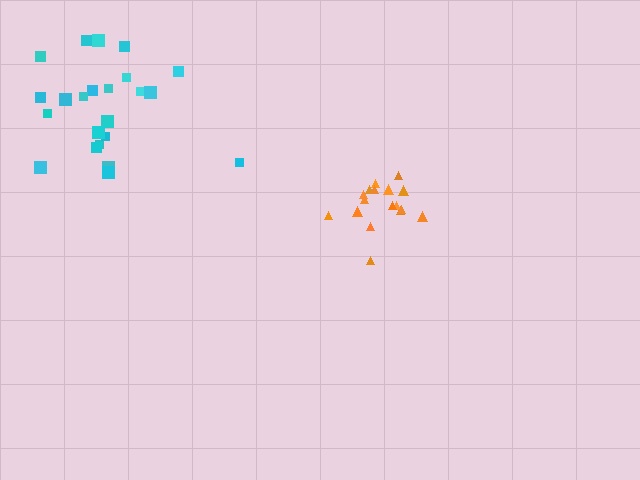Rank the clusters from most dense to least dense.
orange, cyan.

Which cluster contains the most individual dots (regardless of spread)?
Cyan (23).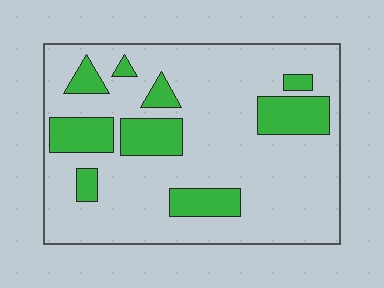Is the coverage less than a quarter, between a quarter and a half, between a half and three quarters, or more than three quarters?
Less than a quarter.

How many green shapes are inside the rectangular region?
9.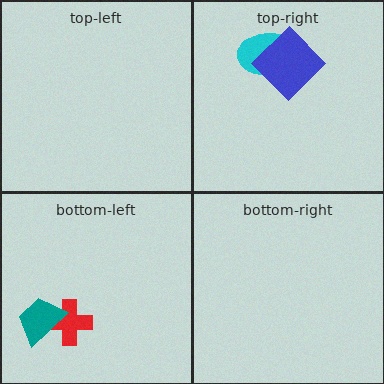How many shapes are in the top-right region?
2.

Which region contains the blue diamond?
The top-right region.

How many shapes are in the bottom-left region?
2.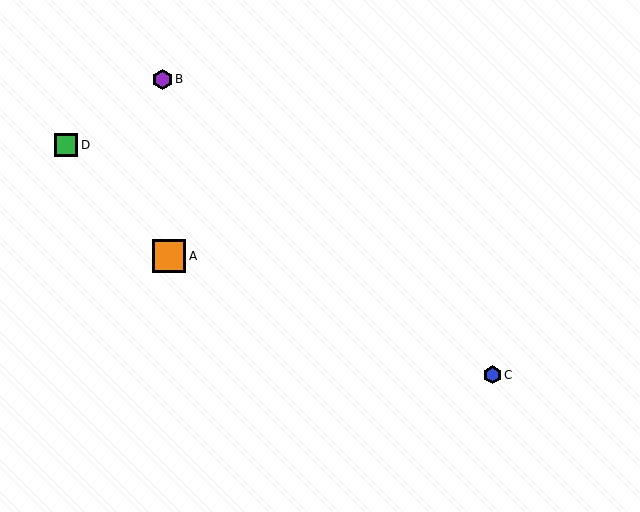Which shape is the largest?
The orange square (labeled A) is the largest.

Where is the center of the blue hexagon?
The center of the blue hexagon is at (493, 375).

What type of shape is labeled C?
Shape C is a blue hexagon.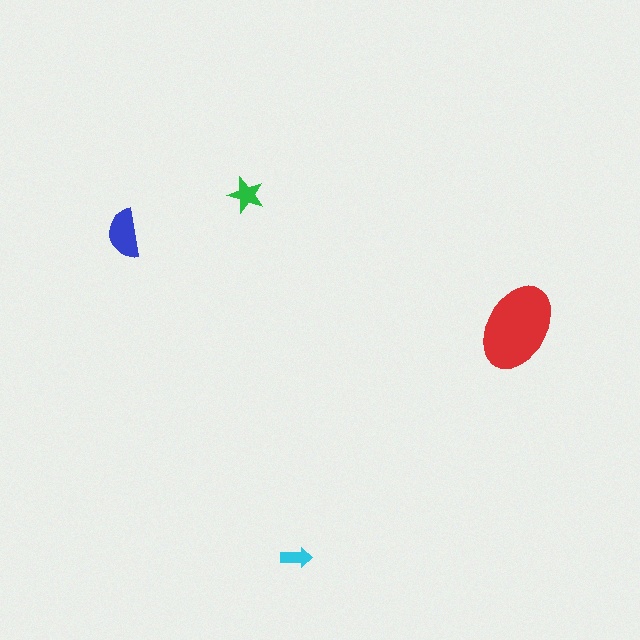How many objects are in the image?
There are 4 objects in the image.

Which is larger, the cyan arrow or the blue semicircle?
The blue semicircle.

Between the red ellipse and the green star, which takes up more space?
The red ellipse.